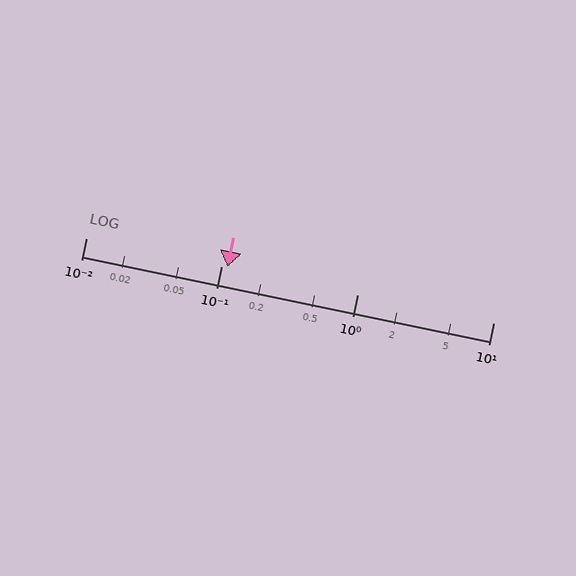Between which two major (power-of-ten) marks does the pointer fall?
The pointer is between 0.1 and 1.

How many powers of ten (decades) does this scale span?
The scale spans 3 decades, from 0.01 to 10.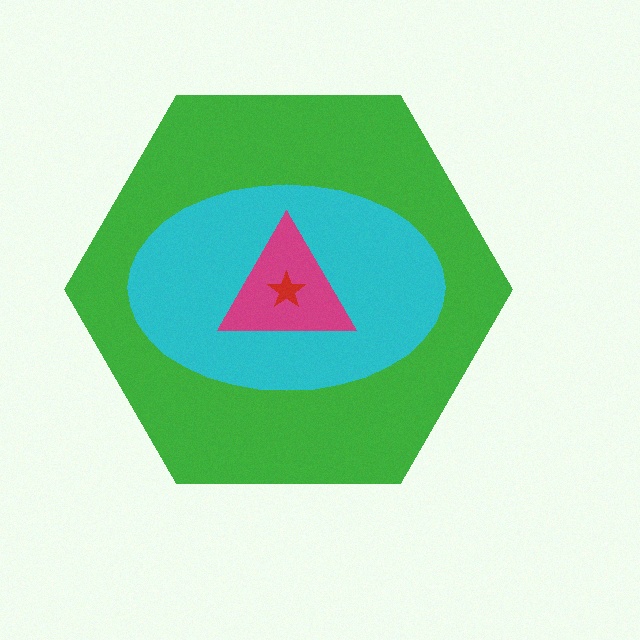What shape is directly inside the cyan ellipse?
The magenta triangle.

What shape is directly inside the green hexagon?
The cyan ellipse.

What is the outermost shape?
The green hexagon.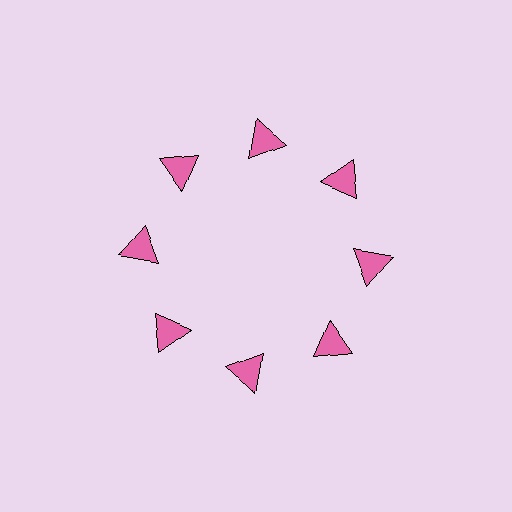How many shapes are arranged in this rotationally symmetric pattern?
There are 8 shapes, arranged in 8 groups of 1.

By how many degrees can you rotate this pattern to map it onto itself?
The pattern maps onto itself every 45 degrees of rotation.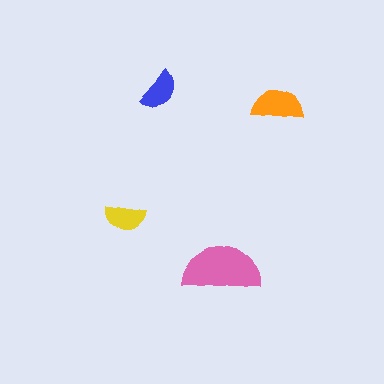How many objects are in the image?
There are 4 objects in the image.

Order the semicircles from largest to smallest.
the pink one, the orange one, the blue one, the yellow one.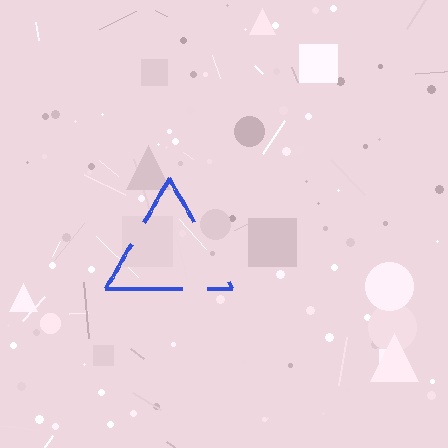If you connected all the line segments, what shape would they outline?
They would outline a triangle.